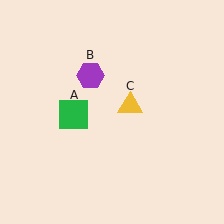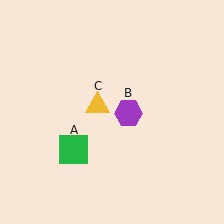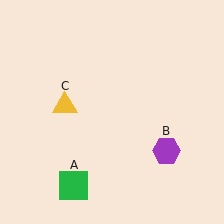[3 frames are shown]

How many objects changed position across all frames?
3 objects changed position: green square (object A), purple hexagon (object B), yellow triangle (object C).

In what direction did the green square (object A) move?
The green square (object A) moved down.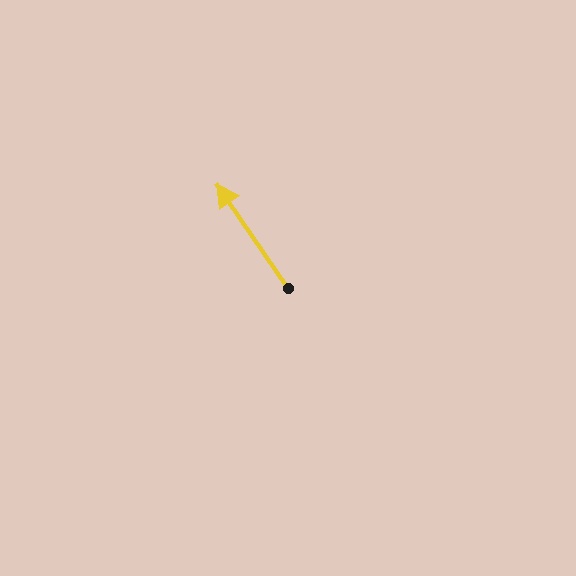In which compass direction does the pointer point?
Northwest.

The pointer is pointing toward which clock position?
Roughly 11 o'clock.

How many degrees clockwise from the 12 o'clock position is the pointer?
Approximately 326 degrees.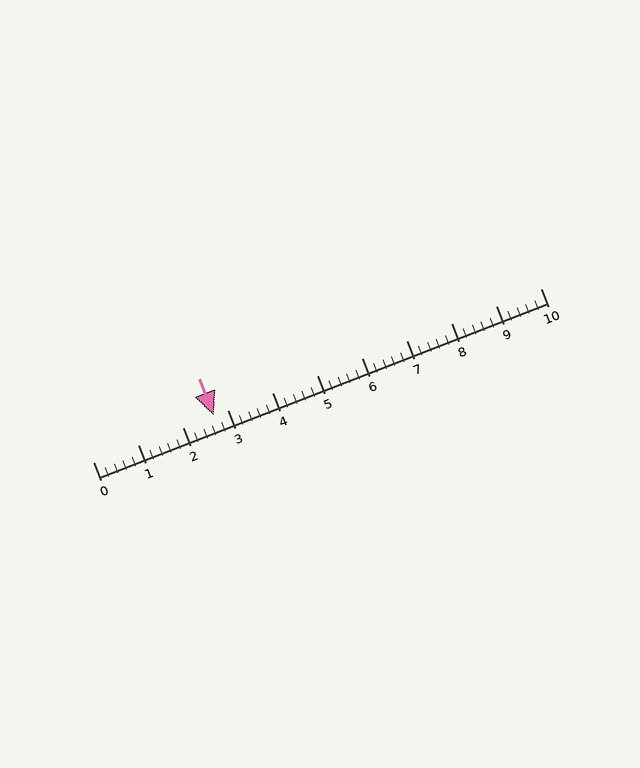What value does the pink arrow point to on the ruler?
The pink arrow points to approximately 2.7.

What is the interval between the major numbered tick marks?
The major tick marks are spaced 1 units apart.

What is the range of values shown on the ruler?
The ruler shows values from 0 to 10.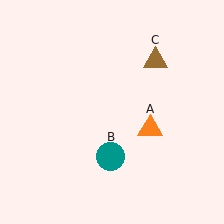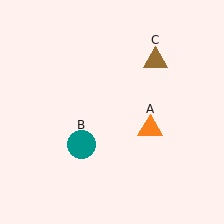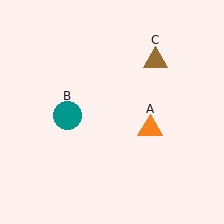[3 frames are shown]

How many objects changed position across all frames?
1 object changed position: teal circle (object B).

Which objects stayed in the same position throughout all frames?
Orange triangle (object A) and brown triangle (object C) remained stationary.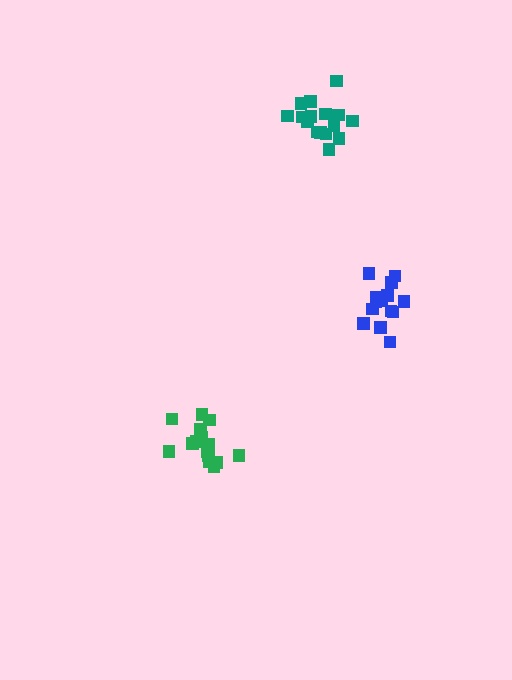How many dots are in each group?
Group 1: 14 dots, Group 2: 16 dots, Group 3: 16 dots (46 total).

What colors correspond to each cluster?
The clusters are colored: blue, green, teal.